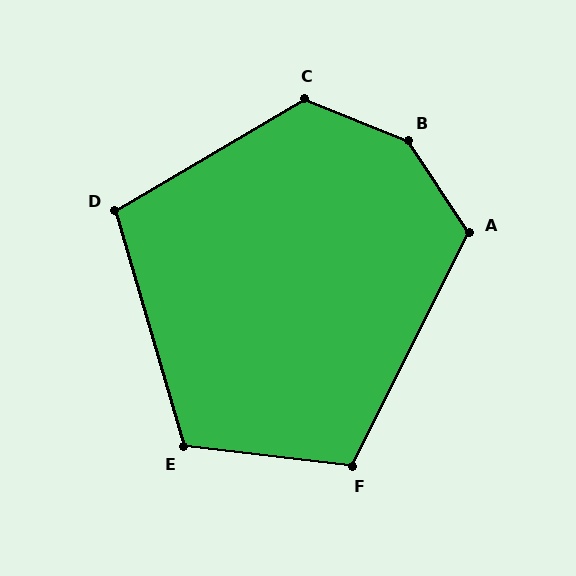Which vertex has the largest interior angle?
B, at approximately 146 degrees.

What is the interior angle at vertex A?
Approximately 120 degrees (obtuse).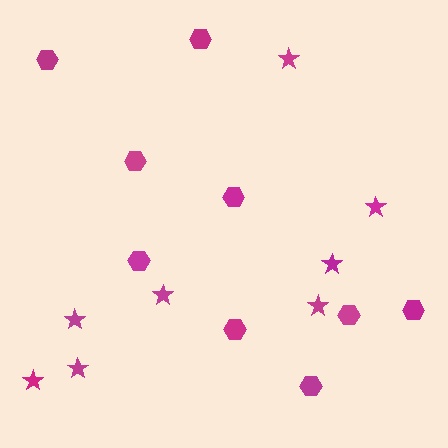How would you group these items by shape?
There are 2 groups: one group of stars (8) and one group of hexagons (9).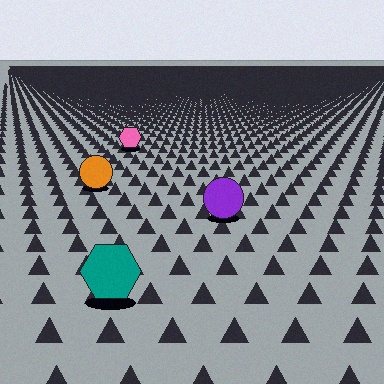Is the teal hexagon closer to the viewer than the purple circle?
Yes. The teal hexagon is closer — you can tell from the texture gradient: the ground texture is coarser near it.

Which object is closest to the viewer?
The teal hexagon is closest. The texture marks near it are larger and more spread out.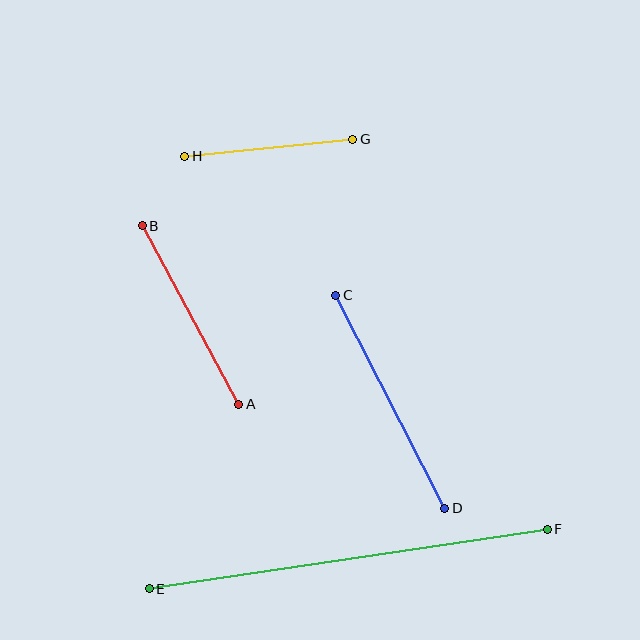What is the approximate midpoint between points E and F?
The midpoint is at approximately (348, 559) pixels.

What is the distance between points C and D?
The distance is approximately 239 pixels.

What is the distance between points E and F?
The distance is approximately 402 pixels.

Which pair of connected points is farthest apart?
Points E and F are farthest apart.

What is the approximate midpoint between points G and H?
The midpoint is at approximately (269, 148) pixels.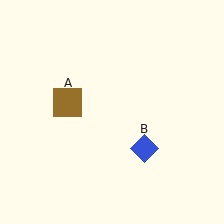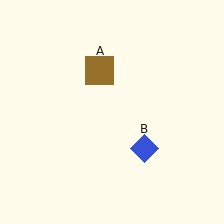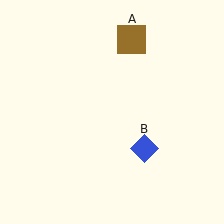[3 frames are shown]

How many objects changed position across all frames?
1 object changed position: brown square (object A).